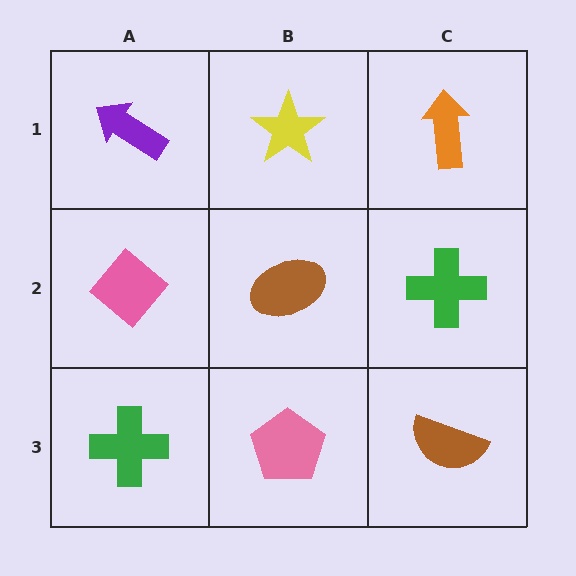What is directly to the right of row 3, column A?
A pink pentagon.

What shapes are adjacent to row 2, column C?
An orange arrow (row 1, column C), a brown semicircle (row 3, column C), a brown ellipse (row 2, column B).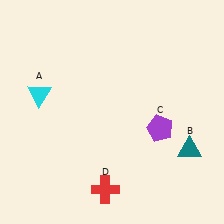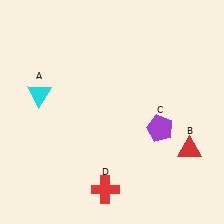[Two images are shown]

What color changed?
The triangle (B) changed from teal in Image 1 to red in Image 2.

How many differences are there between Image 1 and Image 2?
There is 1 difference between the two images.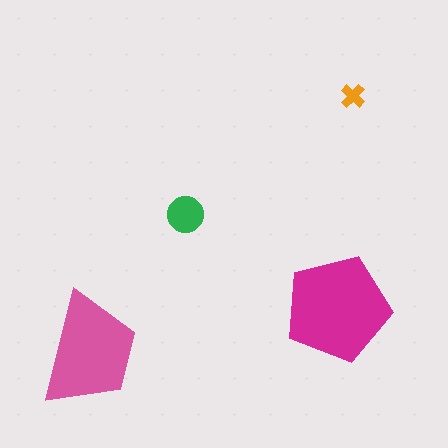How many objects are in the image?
There are 4 objects in the image.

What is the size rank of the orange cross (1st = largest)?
4th.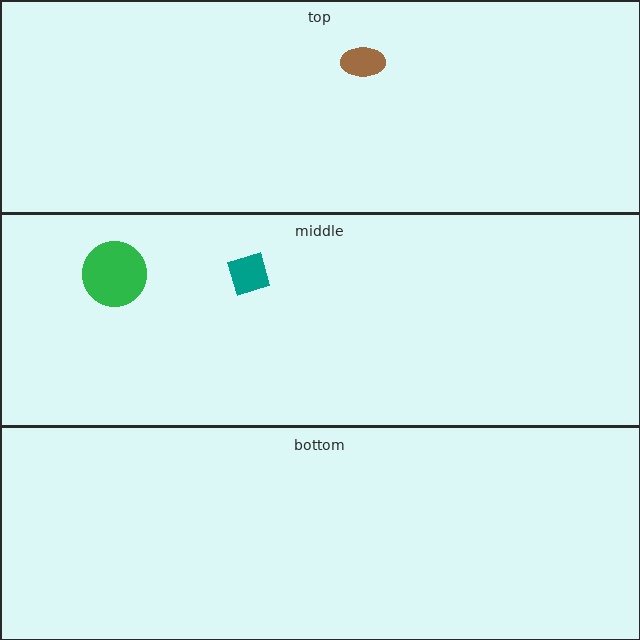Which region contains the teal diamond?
The middle region.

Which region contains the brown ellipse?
The top region.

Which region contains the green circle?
The middle region.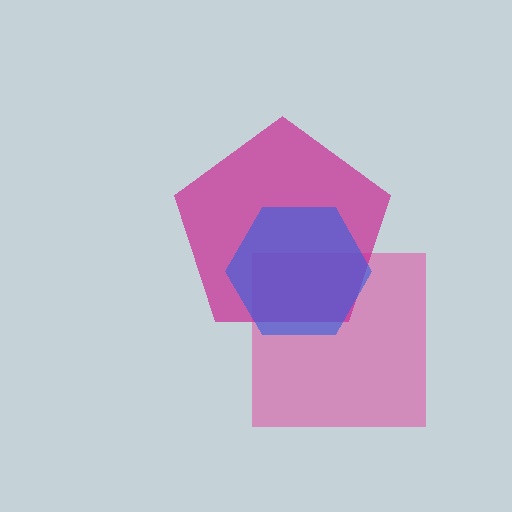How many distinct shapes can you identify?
There are 3 distinct shapes: a pink square, a magenta pentagon, a blue hexagon.